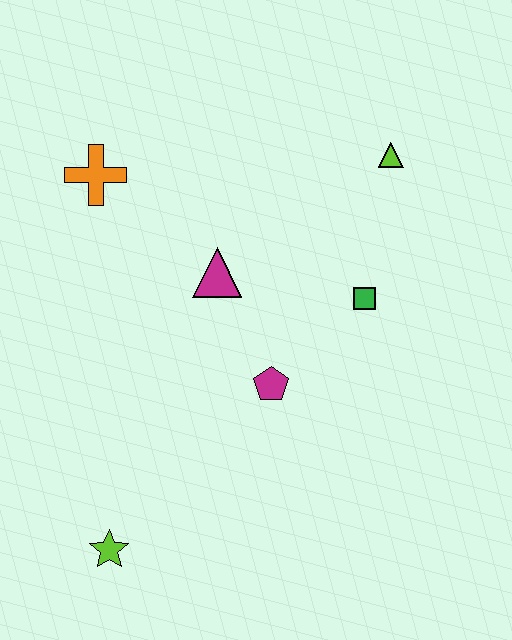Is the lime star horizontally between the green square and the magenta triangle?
No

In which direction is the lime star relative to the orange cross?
The lime star is below the orange cross.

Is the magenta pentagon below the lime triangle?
Yes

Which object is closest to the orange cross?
The magenta triangle is closest to the orange cross.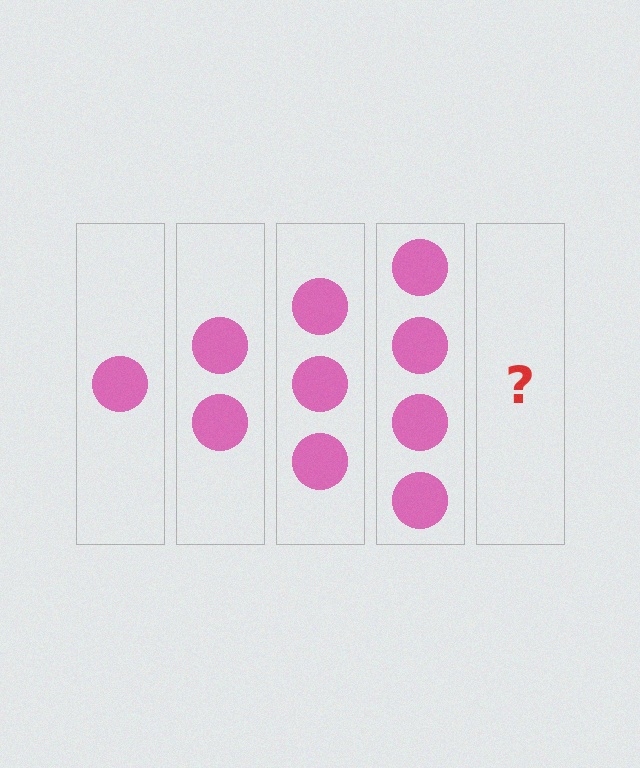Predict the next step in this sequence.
The next step is 5 circles.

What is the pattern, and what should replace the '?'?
The pattern is that each step adds one more circle. The '?' should be 5 circles.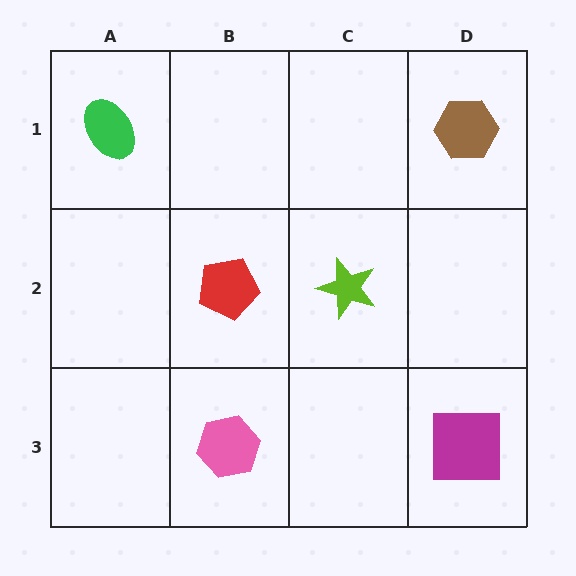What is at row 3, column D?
A magenta square.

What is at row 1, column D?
A brown hexagon.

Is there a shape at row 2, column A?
No, that cell is empty.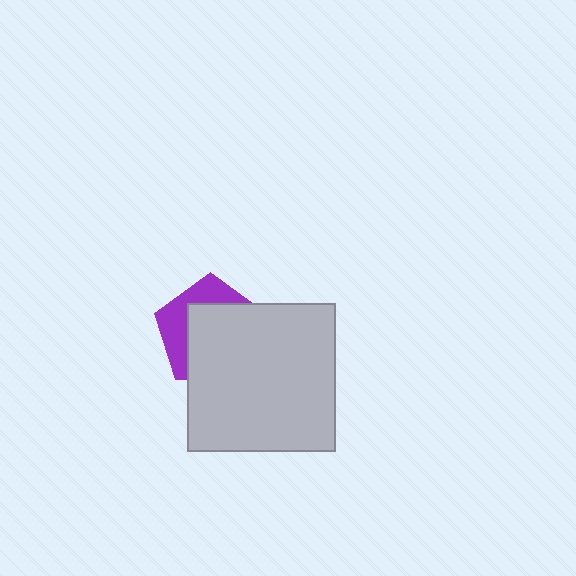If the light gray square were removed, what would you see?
You would see the complete purple pentagon.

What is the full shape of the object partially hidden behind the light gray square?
The partially hidden object is a purple pentagon.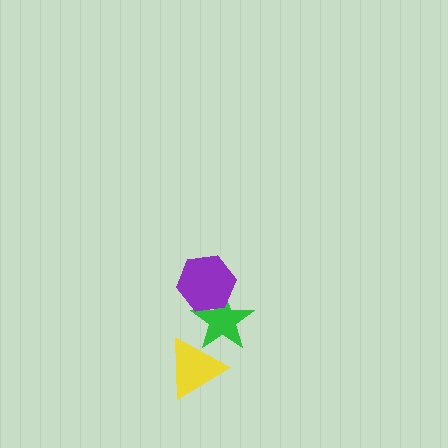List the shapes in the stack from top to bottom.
From top to bottom: the purple hexagon, the green star, the yellow triangle.